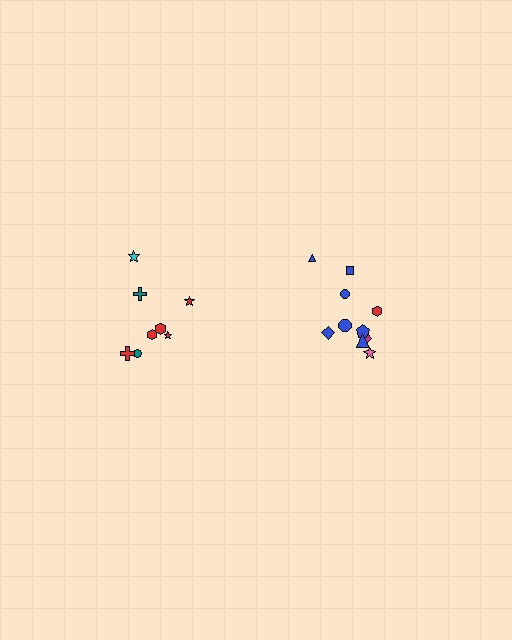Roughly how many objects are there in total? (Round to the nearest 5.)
Roughly 20 objects in total.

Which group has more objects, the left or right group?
The right group.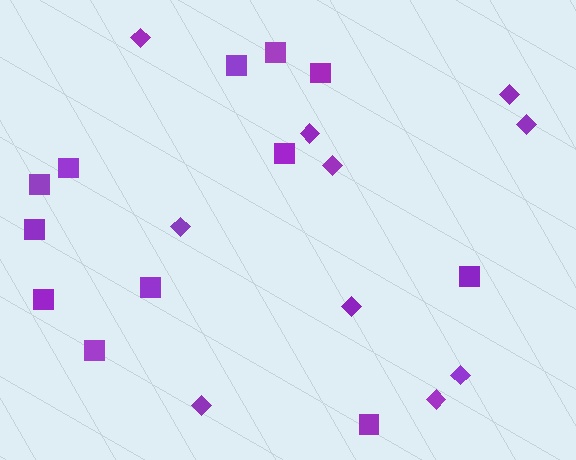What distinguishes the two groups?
There are 2 groups: one group of squares (12) and one group of diamonds (10).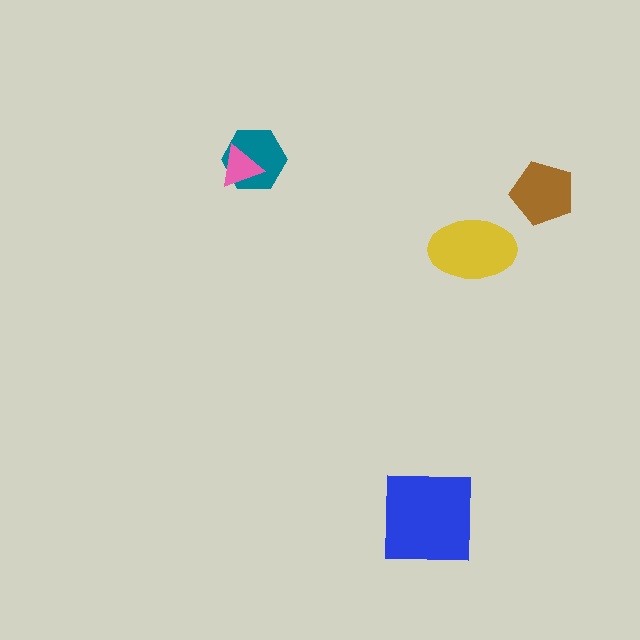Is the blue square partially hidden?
No, no other shape covers it.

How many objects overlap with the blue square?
0 objects overlap with the blue square.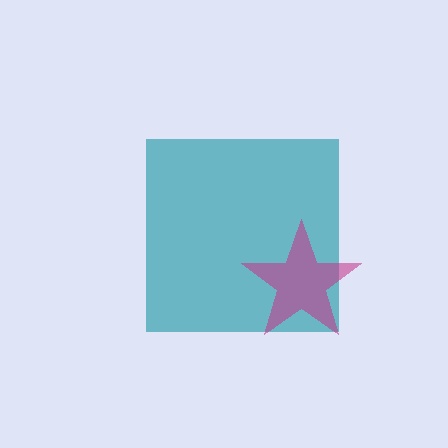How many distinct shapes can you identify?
There are 2 distinct shapes: a teal square, a magenta star.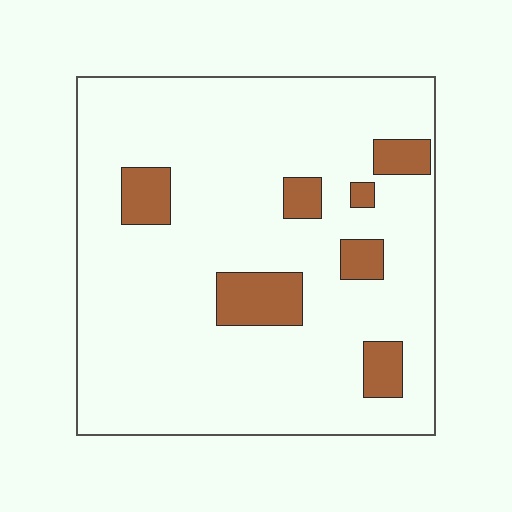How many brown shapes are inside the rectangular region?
7.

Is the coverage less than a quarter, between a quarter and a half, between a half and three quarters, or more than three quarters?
Less than a quarter.